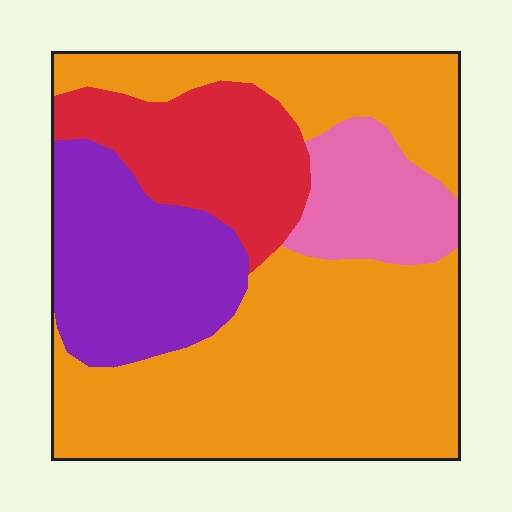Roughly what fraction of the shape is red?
Red takes up about one sixth (1/6) of the shape.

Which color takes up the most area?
Orange, at roughly 55%.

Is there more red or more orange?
Orange.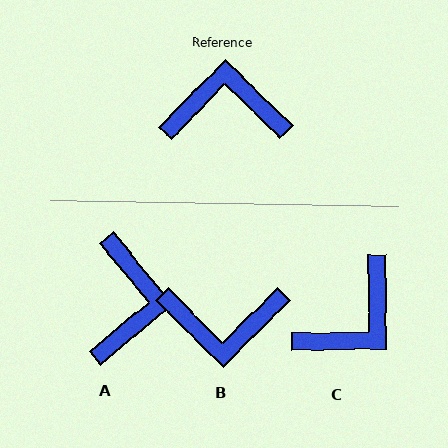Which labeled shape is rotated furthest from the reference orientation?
B, about 180 degrees away.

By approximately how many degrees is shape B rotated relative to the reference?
Approximately 180 degrees counter-clockwise.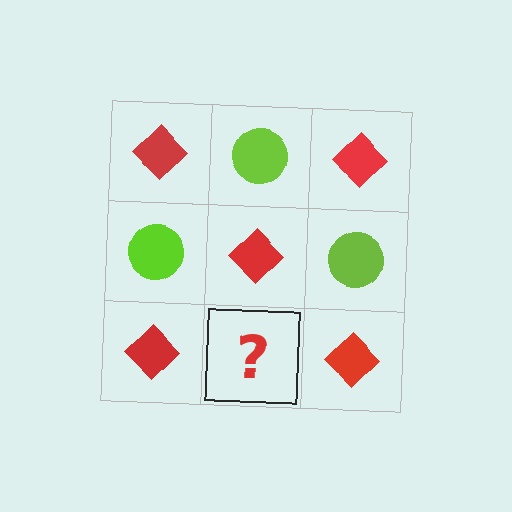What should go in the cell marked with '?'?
The missing cell should contain a lime circle.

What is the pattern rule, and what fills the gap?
The rule is that it alternates red diamond and lime circle in a checkerboard pattern. The gap should be filled with a lime circle.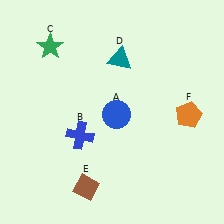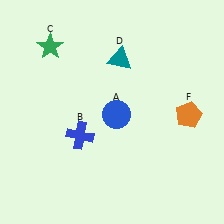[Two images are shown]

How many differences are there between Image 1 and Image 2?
There is 1 difference between the two images.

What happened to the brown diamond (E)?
The brown diamond (E) was removed in Image 2. It was in the bottom-left area of Image 1.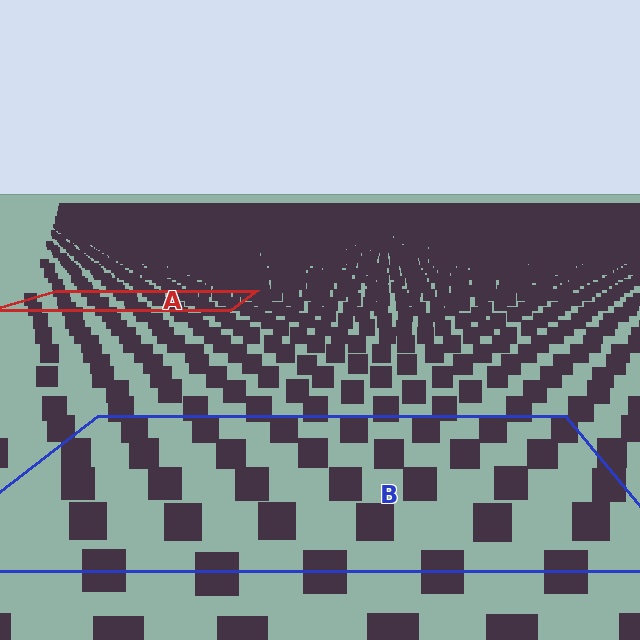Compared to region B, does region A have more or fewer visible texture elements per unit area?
Region A has more texture elements per unit area — they are packed more densely because it is farther away.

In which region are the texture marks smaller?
The texture marks are smaller in region A, because it is farther away.